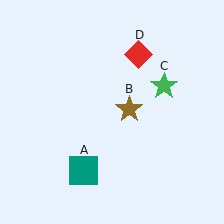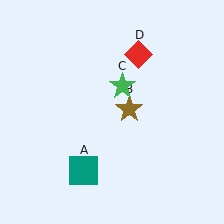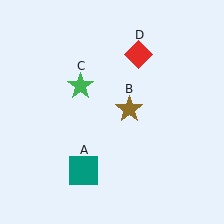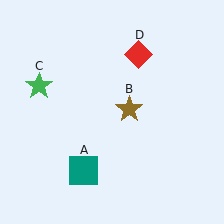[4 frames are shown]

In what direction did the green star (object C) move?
The green star (object C) moved left.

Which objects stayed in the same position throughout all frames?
Teal square (object A) and brown star (object B) and red diamond (object D) remained stationary.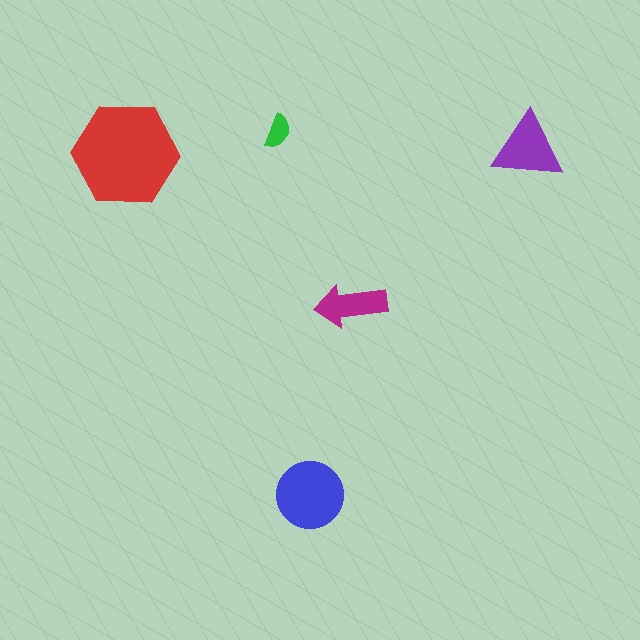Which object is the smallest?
The green semicircle.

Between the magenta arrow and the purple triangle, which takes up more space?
The purple triangle.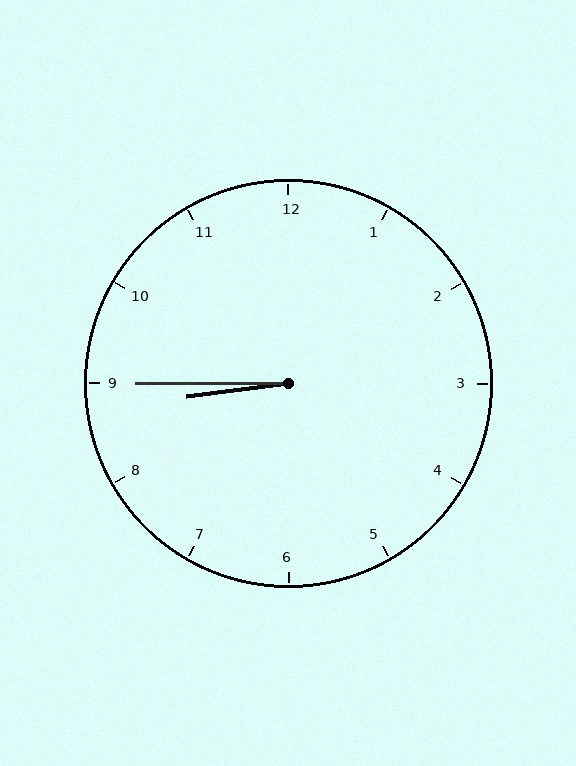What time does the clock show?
8:45.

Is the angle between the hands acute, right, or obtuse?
It is acute.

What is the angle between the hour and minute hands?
Approximately 8 degrees.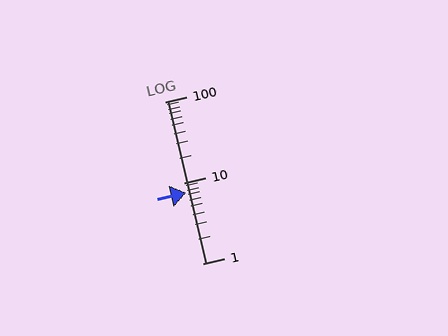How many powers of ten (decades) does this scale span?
The scale spans 2 decades, from 1 to 100.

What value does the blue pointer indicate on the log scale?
The pointer indicates approximately 7.5.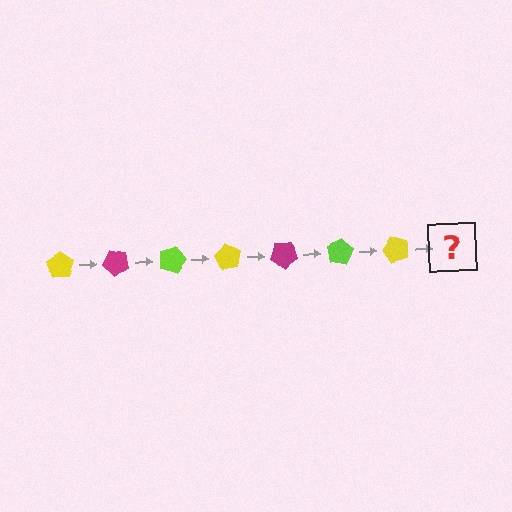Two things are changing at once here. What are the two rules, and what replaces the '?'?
The two rules are that it rotates 45 degrees each step and the color cycles through yellow, magenta, and lime. The '?' should be a magenta pentagon, rotated 315 degrees from the start.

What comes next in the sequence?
The next element should be a magenta pentagon, rotated 315 degrees from the start.